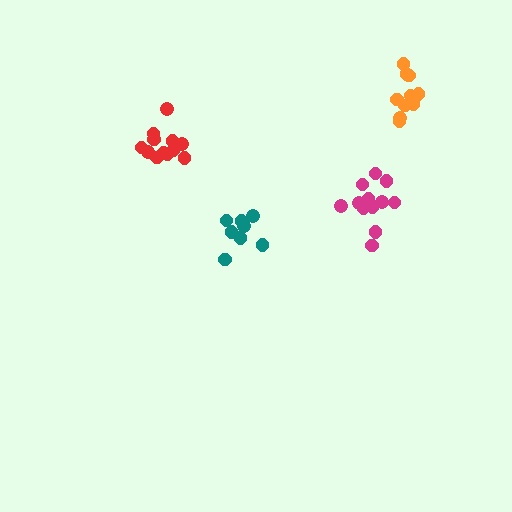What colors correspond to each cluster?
The clusters are colored: red, orange, magenta, teal.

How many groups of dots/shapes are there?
There are 4 groups.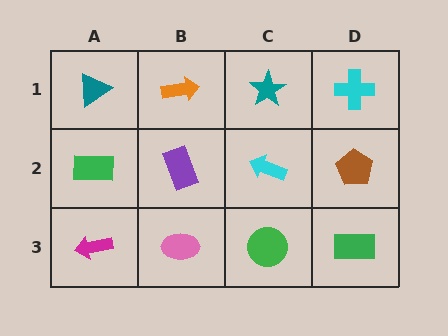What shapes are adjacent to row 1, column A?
A green rectangle (row 2, column A), an orange arrow (row 1, column B).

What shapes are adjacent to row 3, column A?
A green rectangle (row 2, column A), a pink ellipse (row 3, column B).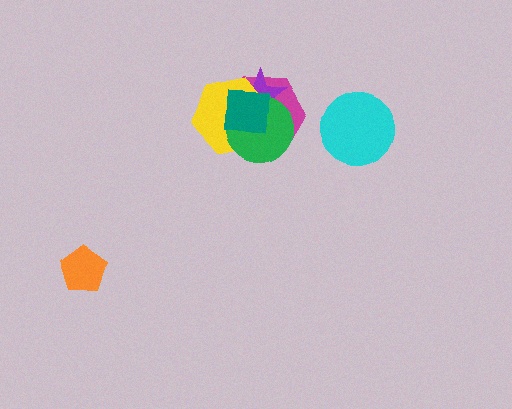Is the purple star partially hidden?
Yes, it is partially covered by another shape.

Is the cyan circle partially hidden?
No, no other shape covers it.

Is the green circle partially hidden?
Yes, it is partially covered by another shape.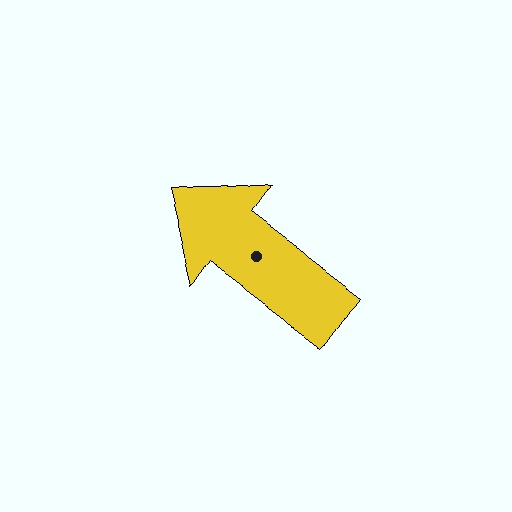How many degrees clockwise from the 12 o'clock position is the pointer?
Approximately 306 degrees.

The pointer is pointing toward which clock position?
Roughly 10 o'clock.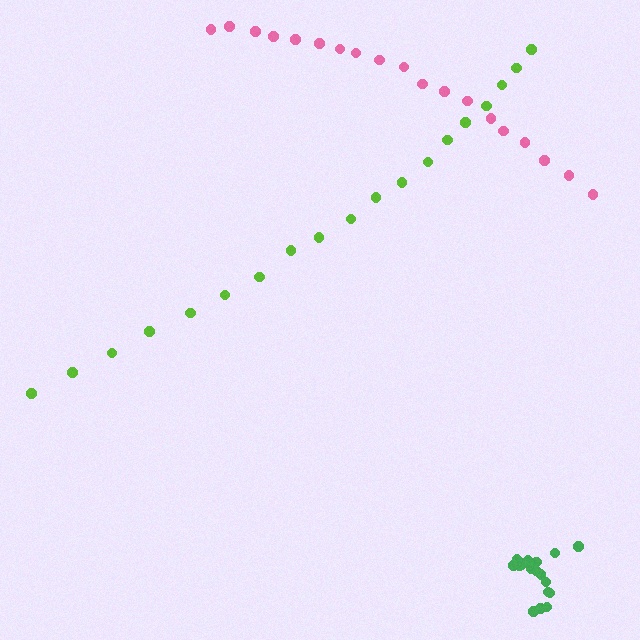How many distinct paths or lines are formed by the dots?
There are 3 distinct paths.